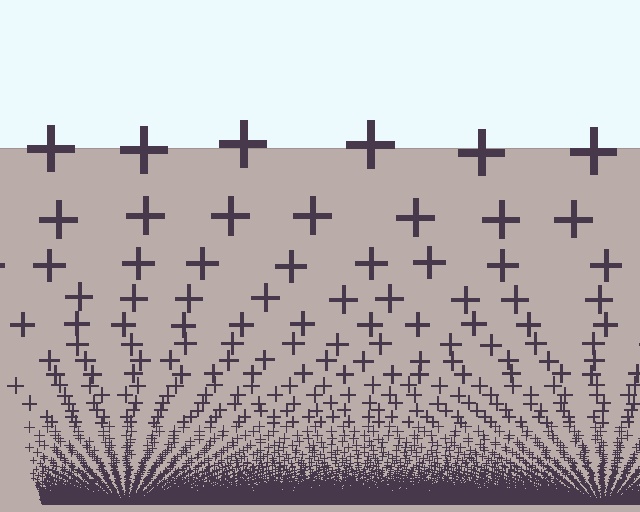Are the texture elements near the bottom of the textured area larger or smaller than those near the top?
Smaller. The gradient is inverted — elements near the bottom are smaller and denser.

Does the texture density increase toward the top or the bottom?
Density increases toward the bottom.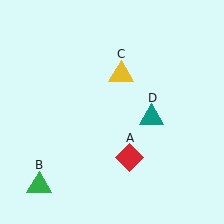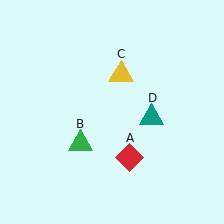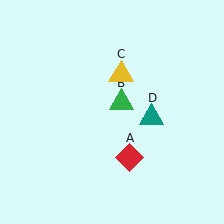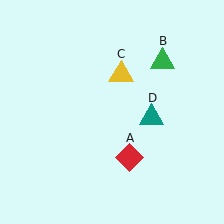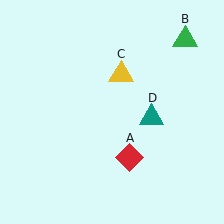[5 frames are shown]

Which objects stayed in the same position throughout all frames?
Red diamond (object A) and yellow triangle (object C) and teal triangle (object D) remained stationary.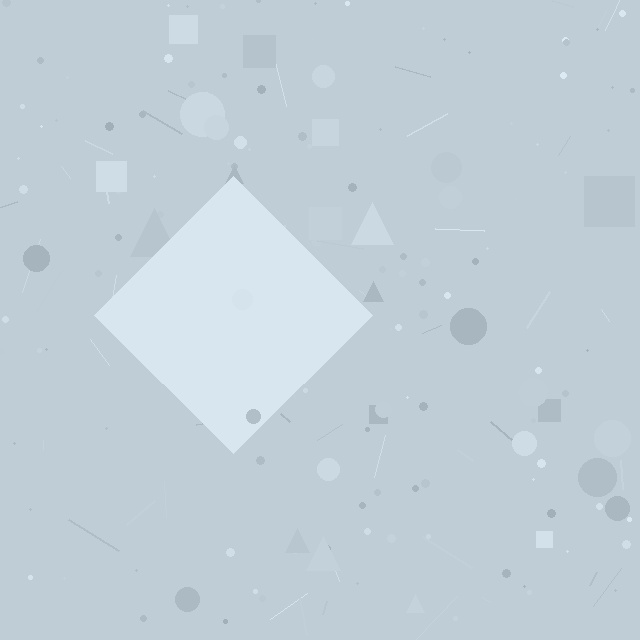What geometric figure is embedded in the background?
A diamond is embedded in the background.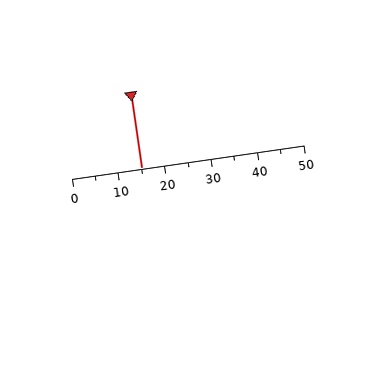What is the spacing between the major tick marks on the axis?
The major ticks are spaced 10 apart.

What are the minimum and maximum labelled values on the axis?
The axis runs from 0 to 50.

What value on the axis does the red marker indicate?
The marker indicates approximately 15.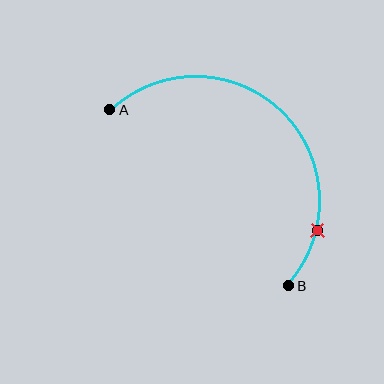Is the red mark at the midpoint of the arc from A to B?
No. The red mark lies on the arc but is closer to endpoint B. The arc midpoint would be at the point on the curve equidistant along the arc from both A and B.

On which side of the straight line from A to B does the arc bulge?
The arc bulges above and to the right of the straight line connecting A and B.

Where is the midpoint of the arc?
The arc midpoint is the point on the curve farthest from the straight line joining A and B. It sits above and to the right of that line.